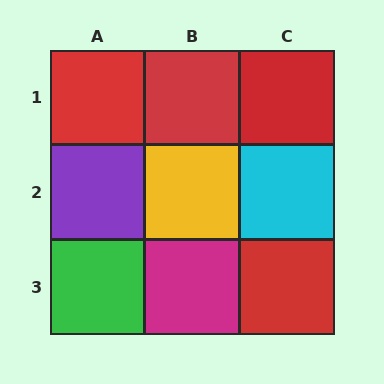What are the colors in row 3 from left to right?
Green, magenta, red.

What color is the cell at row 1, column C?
Red.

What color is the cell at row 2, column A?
Purple.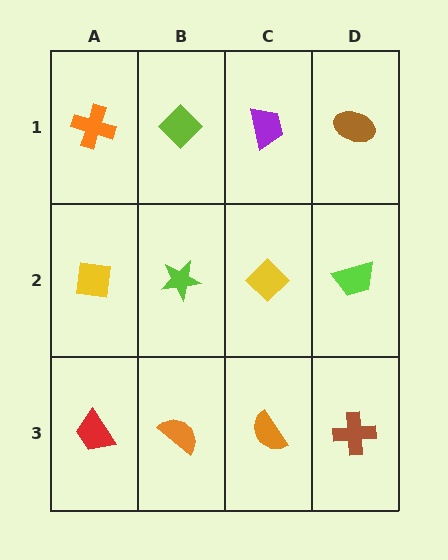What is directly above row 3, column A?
A yellow square.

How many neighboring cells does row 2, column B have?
4.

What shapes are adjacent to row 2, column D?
A brown ellipse (row 1, column D), a brown cross (row 3, column D), a yellow diamond (row 2, column C).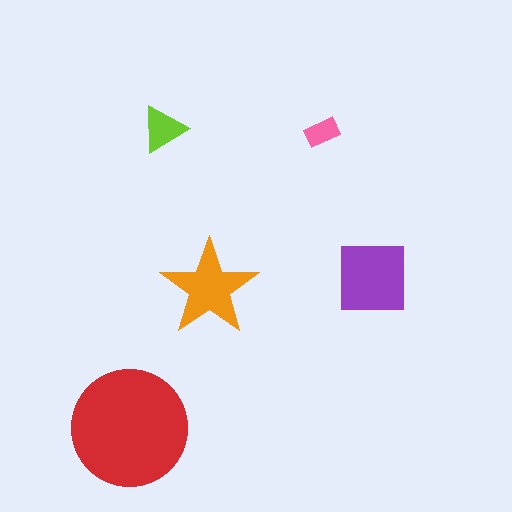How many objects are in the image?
There are 5 objects in the image.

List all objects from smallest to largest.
The pink rectangle, the lime triangle, the orange star, the purple square, the red circle.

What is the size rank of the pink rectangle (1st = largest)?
5th.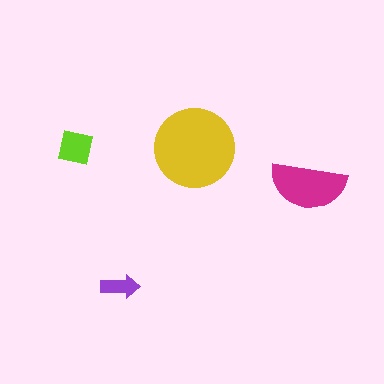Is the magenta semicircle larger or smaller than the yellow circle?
Smaller.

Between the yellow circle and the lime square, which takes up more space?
The yellow circle.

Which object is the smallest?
The purple arrow.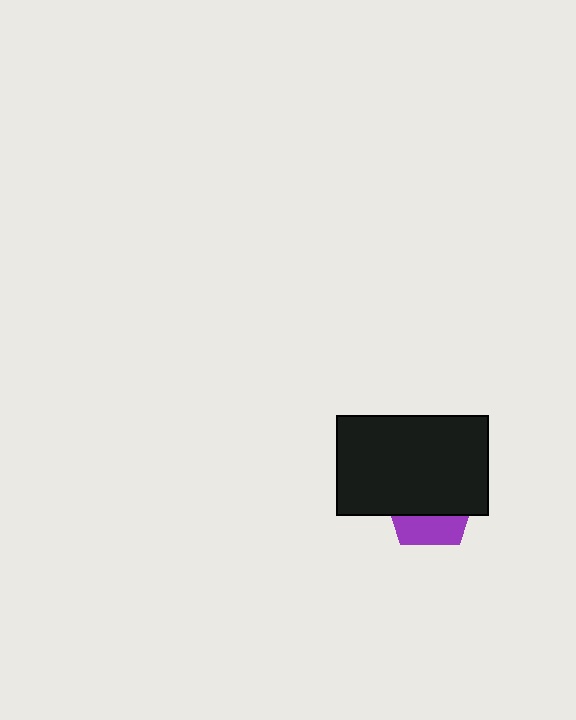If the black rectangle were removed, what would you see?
You would see the complete purple pentagon.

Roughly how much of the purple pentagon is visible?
A small part of it is visible (roughly 34%).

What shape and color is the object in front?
The object in front is a black rectangle.